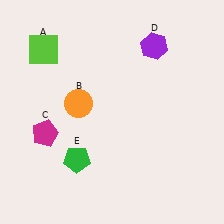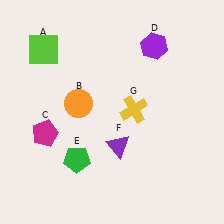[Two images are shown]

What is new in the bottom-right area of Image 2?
A purple triangle (F) was added in the bottom-right area of Image 2.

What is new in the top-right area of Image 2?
A yellow cross (G) was added in the top-right area of Image 2.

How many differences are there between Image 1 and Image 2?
There are 2 differences between the two images.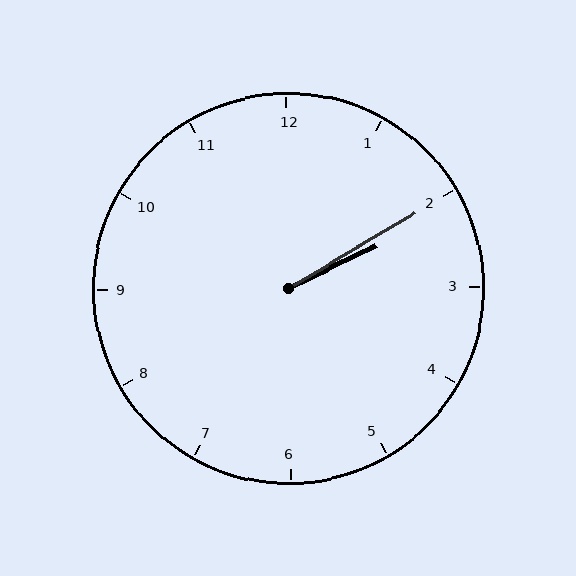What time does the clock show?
2:10.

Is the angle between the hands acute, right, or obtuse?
It is acute.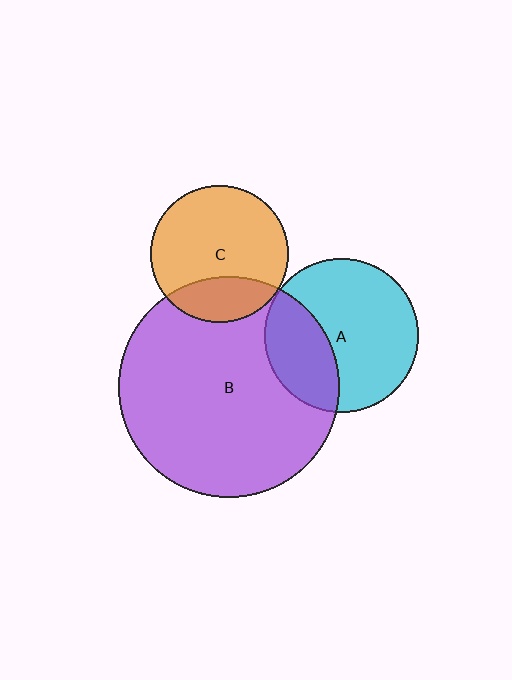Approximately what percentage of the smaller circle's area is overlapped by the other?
Approximately 25%.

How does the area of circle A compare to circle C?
Approximately 1.3 times.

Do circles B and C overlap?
Yes.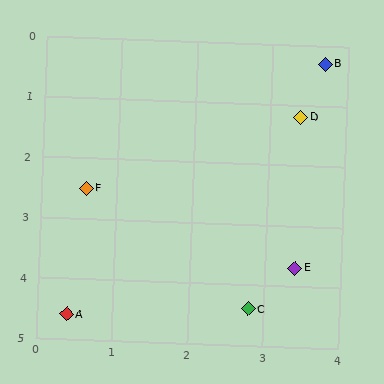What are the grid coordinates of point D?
Point D is at approximately (3.4, 1.2).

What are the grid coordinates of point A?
Point A is at approximately (0.4, 4.6).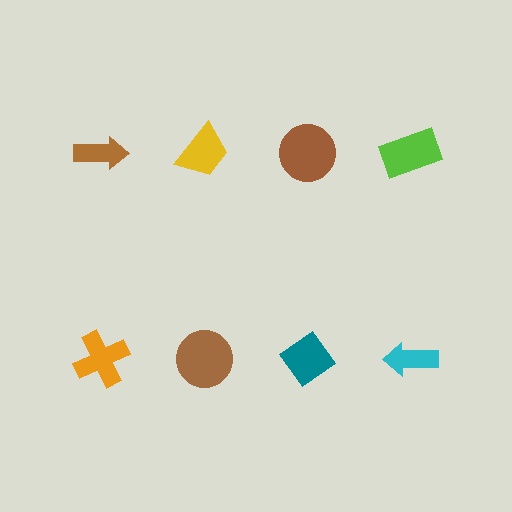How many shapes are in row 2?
4 shapes.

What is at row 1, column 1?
A brown arrow.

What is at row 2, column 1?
An orange cross.